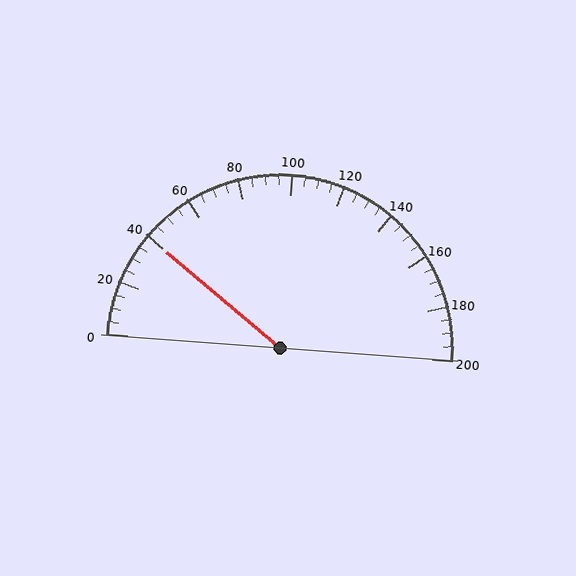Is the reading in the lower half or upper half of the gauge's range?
The reading is in the lower half of the range (0 to 200).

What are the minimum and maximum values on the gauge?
The gauge ranges from 0 to 200.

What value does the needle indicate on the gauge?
The needle indicates approximately 40.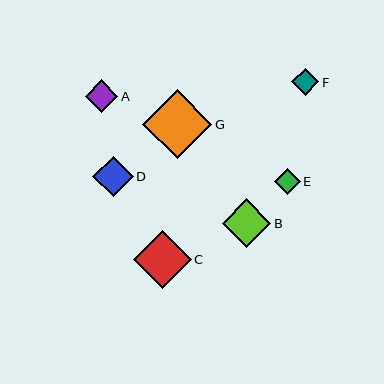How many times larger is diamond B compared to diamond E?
Diamond B is approximately 1.9 times the size of diamond E.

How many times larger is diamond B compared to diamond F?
Diamond B is approximately 1.8 times the size of diamond F.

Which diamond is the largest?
Diamond G is the largest with a size of approximately 69 pixels.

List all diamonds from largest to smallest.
From largest to smallest: G, C, B, D, A, F, E.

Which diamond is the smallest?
Diamond E is the smallest with a size of approximately 26 pixels.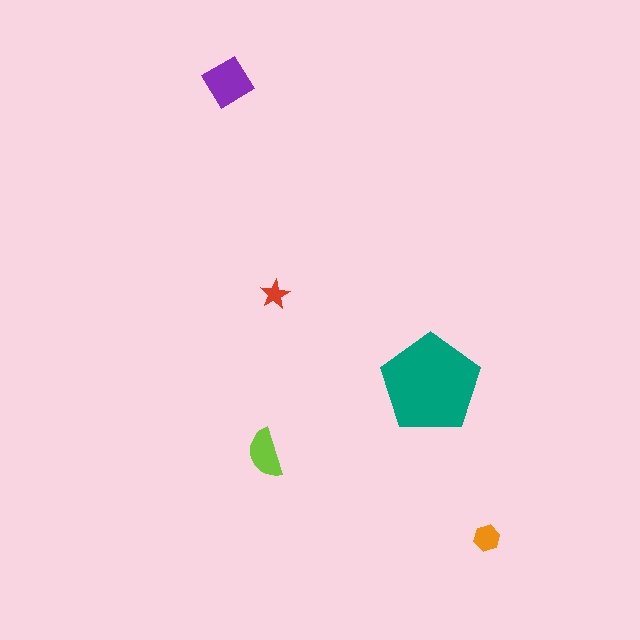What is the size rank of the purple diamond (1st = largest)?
2nd.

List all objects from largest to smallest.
The teal pentagon, the purple diamond, the lime semicircle, the orange hexagon, the red star.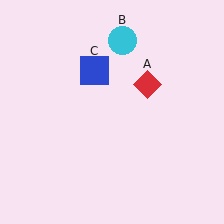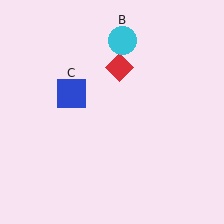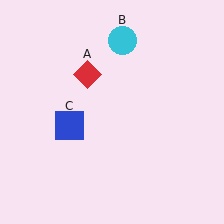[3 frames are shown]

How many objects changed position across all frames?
2 objects changed position: red diamond (object A), blue square (object C).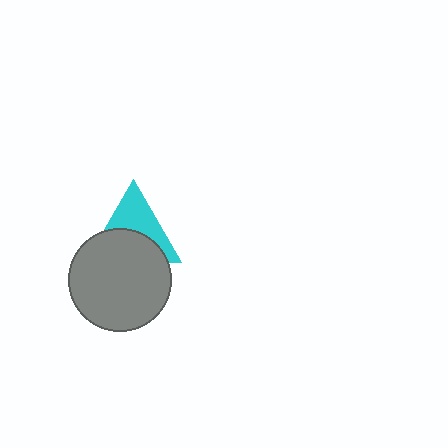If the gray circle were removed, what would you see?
You would see the complete cyan triangle.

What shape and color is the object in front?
The object in front is a gray circle.